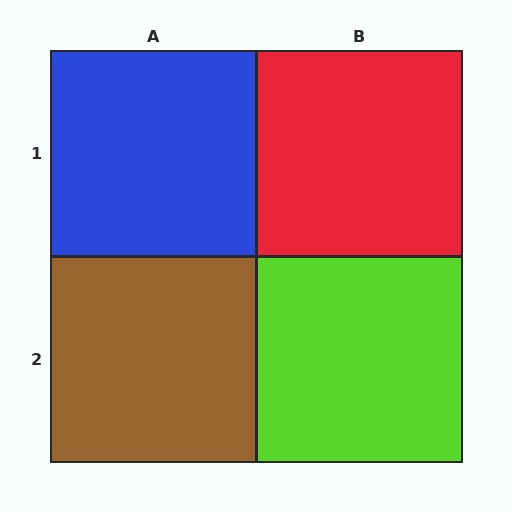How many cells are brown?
1 cell is brown.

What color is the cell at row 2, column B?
Lime.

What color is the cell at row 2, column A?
Brown.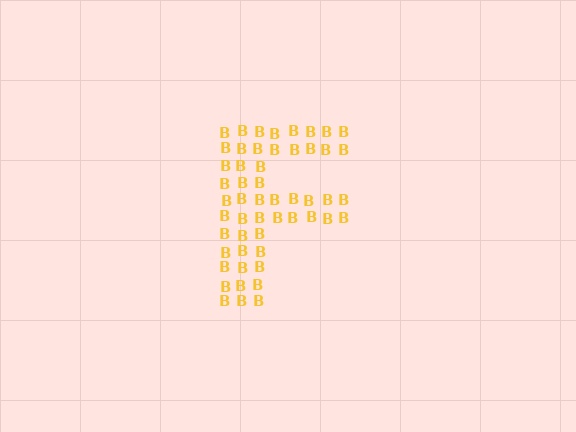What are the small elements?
The small elements are letter B's.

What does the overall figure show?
The overall figure shows the letter F.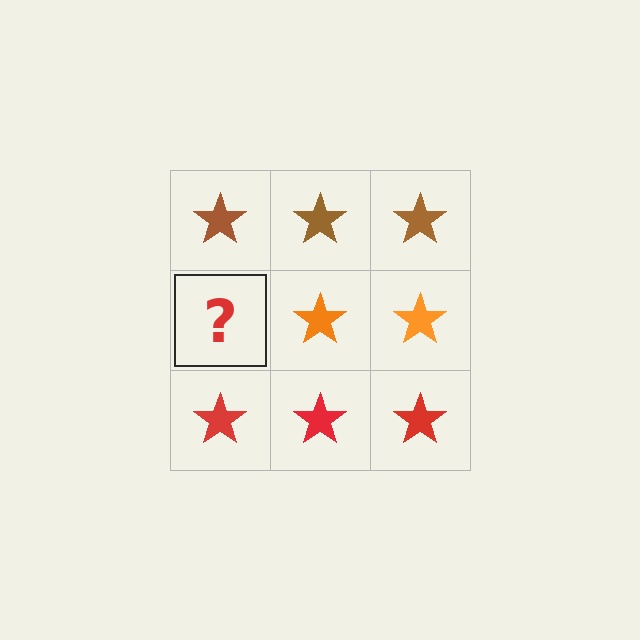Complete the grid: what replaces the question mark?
The question mark should be replaced with an orange star.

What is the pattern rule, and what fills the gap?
The rule is that each row has a consistent color. The gap should be filled with an orange star.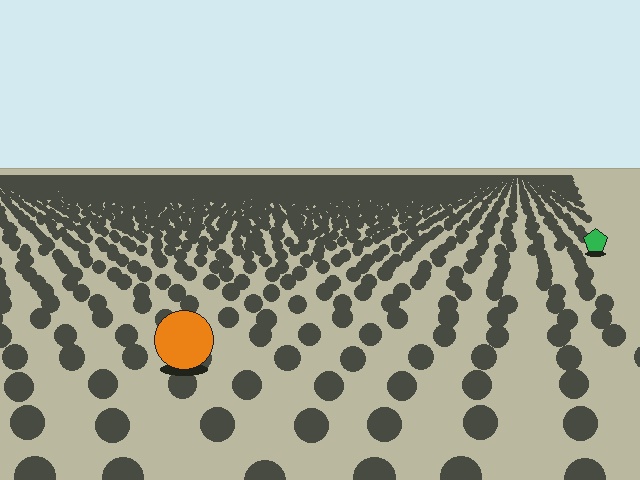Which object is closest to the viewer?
The orange circle is closest. The texture marks near it are larger and more spread out.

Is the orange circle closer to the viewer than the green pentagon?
Yes. The orange circle is closer — you can tell from the texture gradient: the ground texture is coarser near it.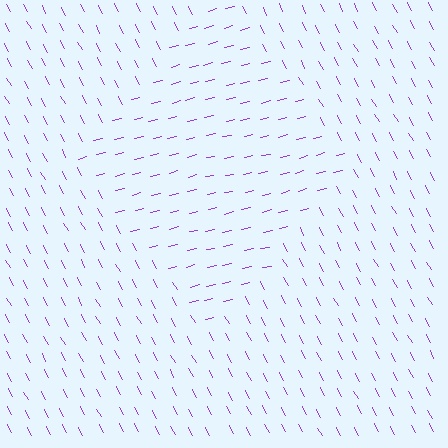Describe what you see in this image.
The image is filled with small purple line segments. A diamond region in the image has lines oriented differently from the surrounding lines, creating a visible texture boundary.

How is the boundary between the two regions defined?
The boundary is defined purely by a change in line orientation (approximately 76 degrees difference). All lines are the same color and thickness.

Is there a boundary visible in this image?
Yes, there is a texture boundary formed by a change in line orientation.